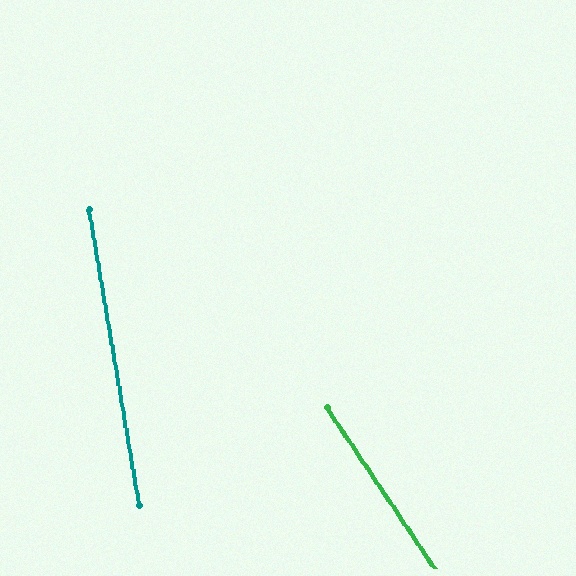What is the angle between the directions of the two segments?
Approximately 24 degrees.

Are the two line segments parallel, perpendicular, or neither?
Neither parallel nor perpendicular — they differ by about 24°.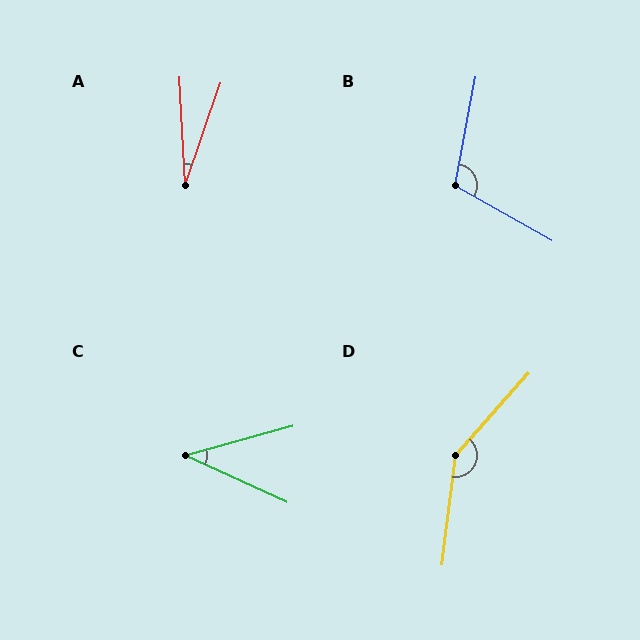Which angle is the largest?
D, at approximately 145 degrees.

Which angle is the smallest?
A, at approximately 22 degrees.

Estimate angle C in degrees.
Approximately 40 degrees.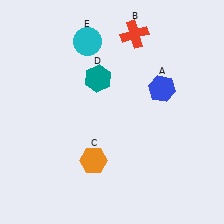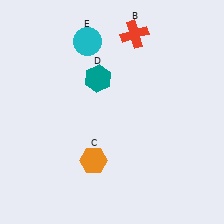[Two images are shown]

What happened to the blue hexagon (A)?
The blue hexagon (A) was removed in Image 2. It was in the top-right area of Image 1.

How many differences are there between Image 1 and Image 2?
There is 1 difference between the two images.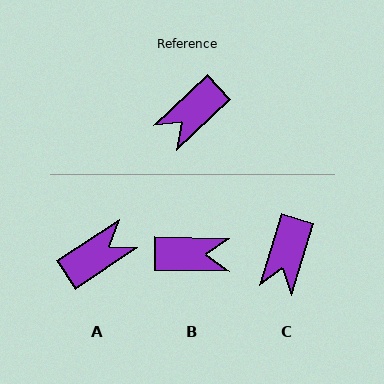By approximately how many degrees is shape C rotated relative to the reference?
Approximately 30 degrees counter-clockwise.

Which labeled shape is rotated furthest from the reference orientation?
A, about 170 degrees away.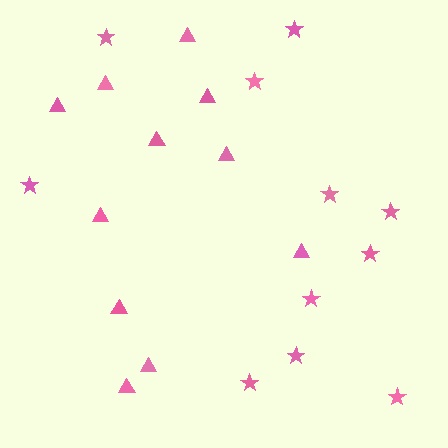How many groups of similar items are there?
There are 2 groups: one group of stars (11) and one group of triangles (11).